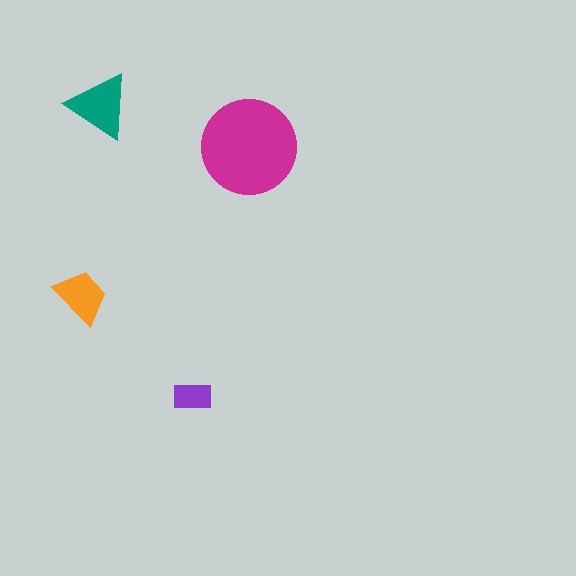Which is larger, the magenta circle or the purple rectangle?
The magenta circle.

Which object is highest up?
The teal triangle is topmost.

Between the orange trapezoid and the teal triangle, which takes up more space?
The teal triangle.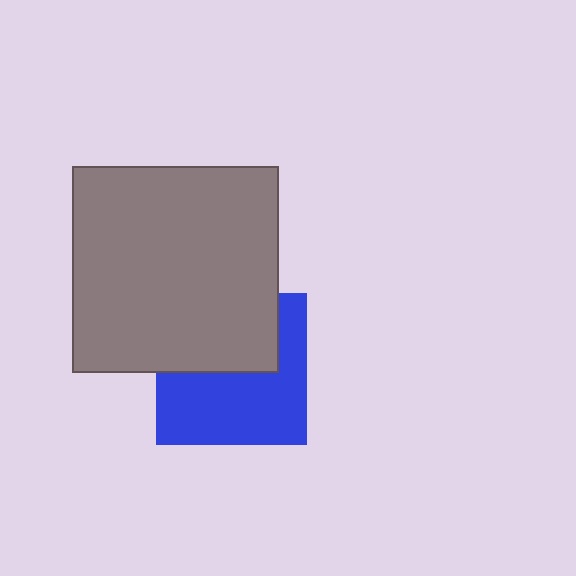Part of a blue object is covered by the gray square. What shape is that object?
It is a square.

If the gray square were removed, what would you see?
You would see the complete blue square.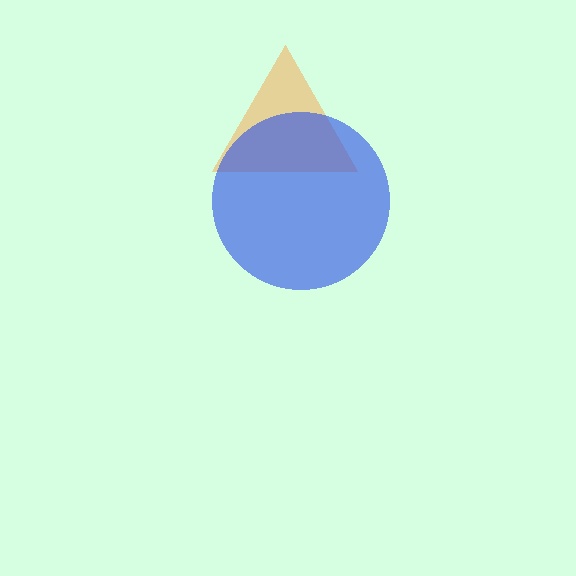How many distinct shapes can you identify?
There are 2 distinct shapes: an orange triangle, a blue circle.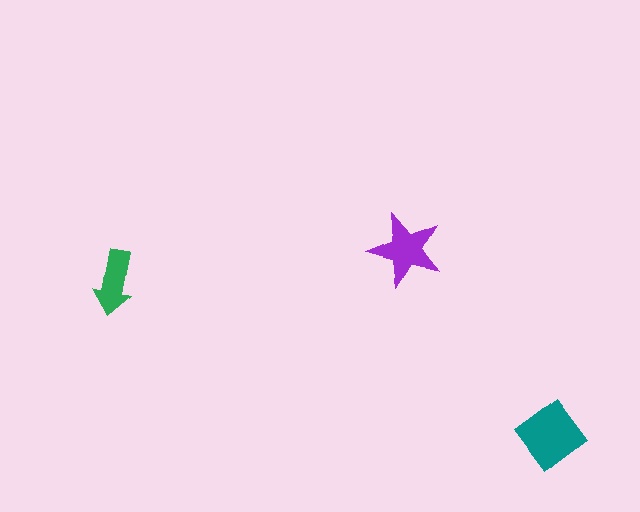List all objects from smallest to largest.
The green arrow, the purple star, the teal diamond.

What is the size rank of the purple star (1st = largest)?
2nd.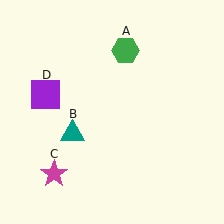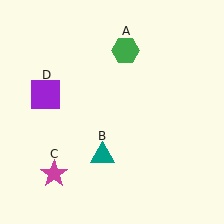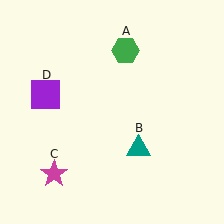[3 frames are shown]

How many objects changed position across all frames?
1 object changed position: teal triangle (object B).